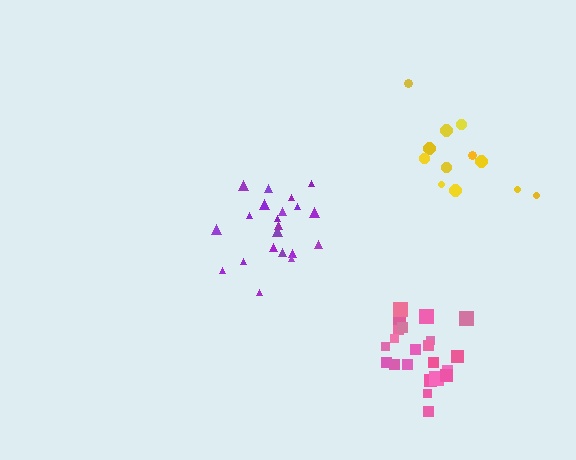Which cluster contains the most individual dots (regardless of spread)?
Pink (23).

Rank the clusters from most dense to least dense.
pink, purple, yellow.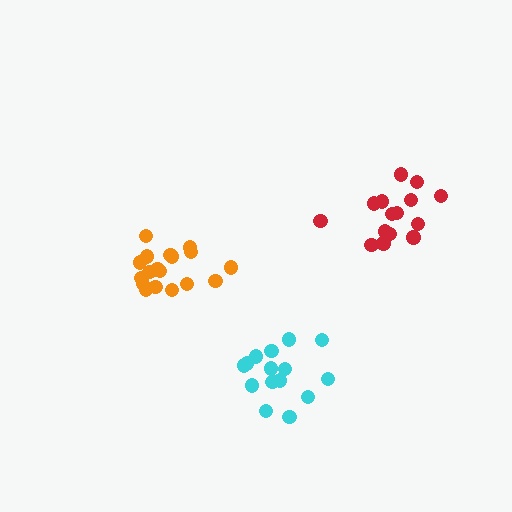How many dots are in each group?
Group 1: 18 dots, Group 2: 15 dots, Group 3: 15 dots (48 total).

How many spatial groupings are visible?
There are 3 spatial groupings.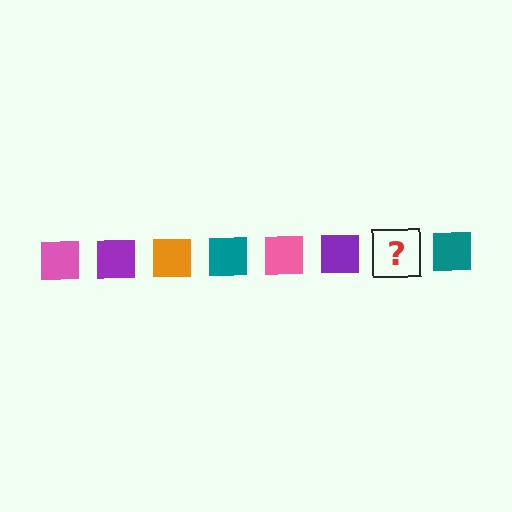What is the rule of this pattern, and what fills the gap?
The rule is that the pattern cycles through pink, purple, orange, teal squares. The gap should be filled with an orange square.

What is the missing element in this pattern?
The missing element is an orange square.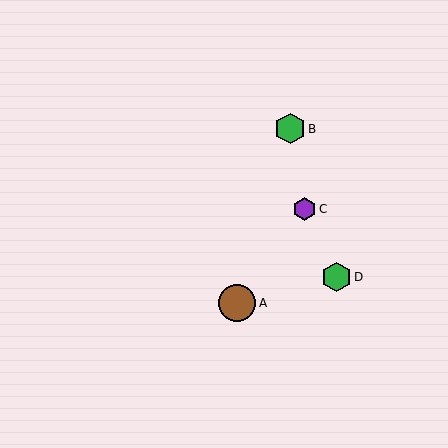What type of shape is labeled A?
Shape A is a brown circle.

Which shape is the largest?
The brown circle (labeled A) is the largest.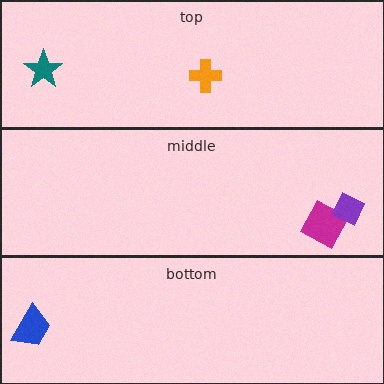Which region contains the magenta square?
The middle region.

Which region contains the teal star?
The top region.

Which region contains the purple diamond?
The middle region.